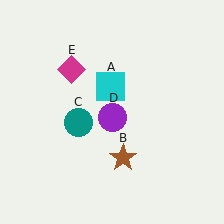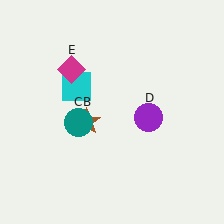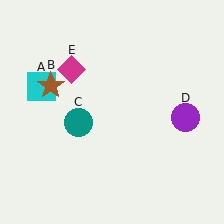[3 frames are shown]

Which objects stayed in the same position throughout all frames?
Teal circle (object C) and magenta diamond (object E) remained stationary.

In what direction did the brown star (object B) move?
The brown star (object B) moved up and to the left.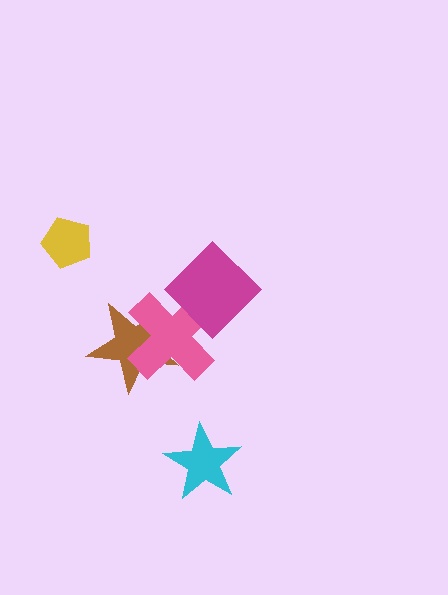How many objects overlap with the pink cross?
2 objects overlap with the pink cross.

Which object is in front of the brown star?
The pink cross is in front of the brown star.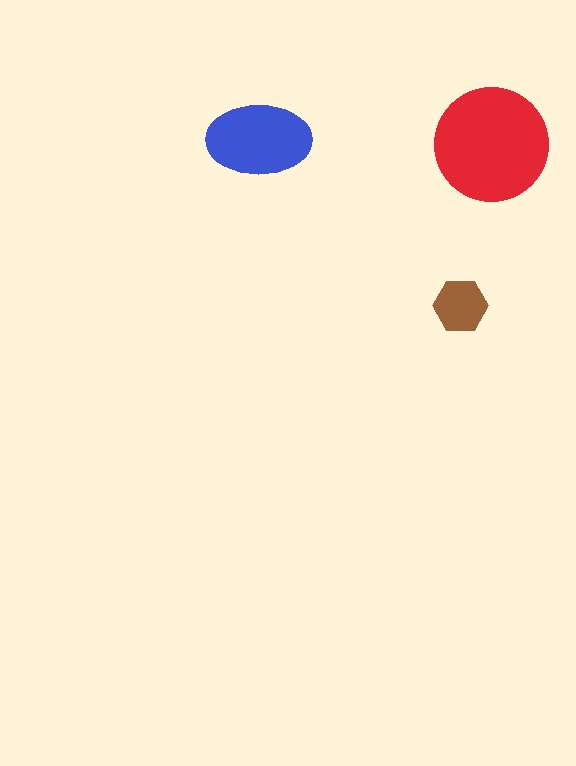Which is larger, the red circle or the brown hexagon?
The red circle.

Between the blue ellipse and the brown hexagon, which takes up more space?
The blue ellipse.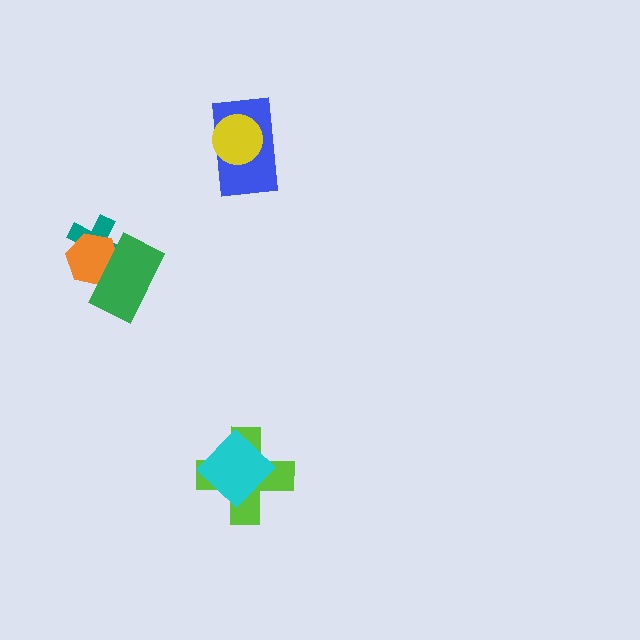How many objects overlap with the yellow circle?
1 object overlaps with the yellow circle.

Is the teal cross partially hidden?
Yes, it is partially covered by another shape.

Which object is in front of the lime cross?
The cyan diamond is in front of the lime cross.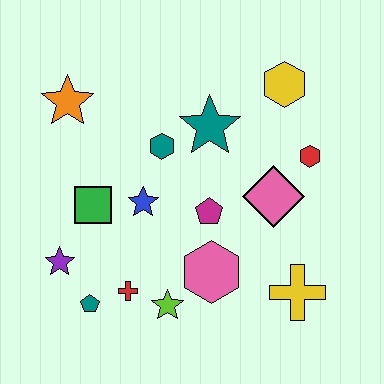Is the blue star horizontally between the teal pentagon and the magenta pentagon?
Yes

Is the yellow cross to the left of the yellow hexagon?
No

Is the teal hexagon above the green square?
Yes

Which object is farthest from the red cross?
The yellow hexagon is farthest from the red cross.